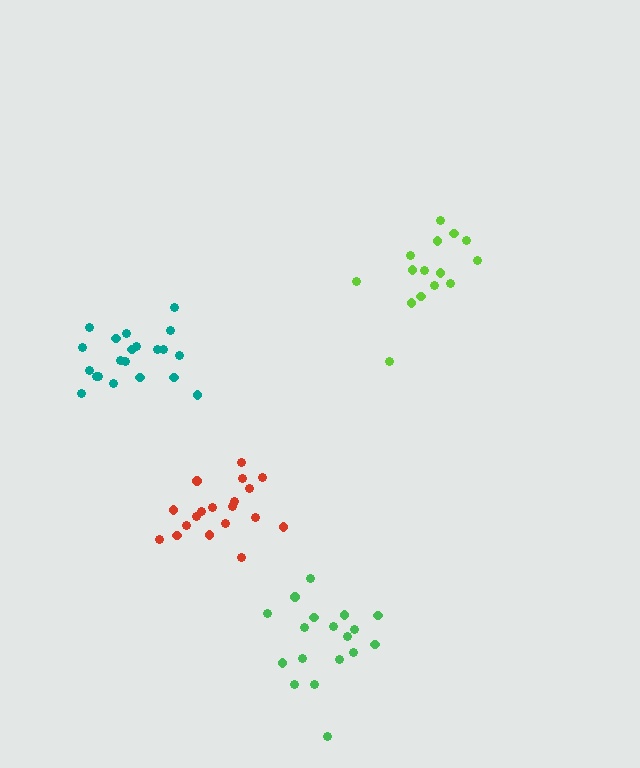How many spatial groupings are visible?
There are 4 spatial groupings.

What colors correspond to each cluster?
The clusters are colored: teal, red, green, lime.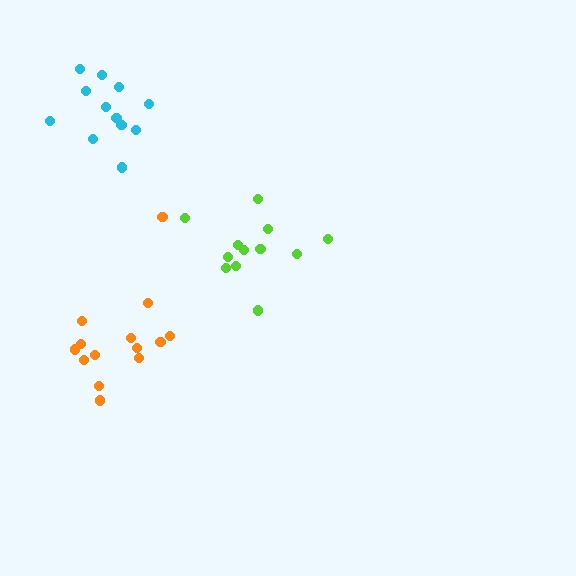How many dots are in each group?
Group 1: 14 dots, Group 2: 12 dots, Group 3: 12 dots (38 total).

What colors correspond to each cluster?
The clusters are colored: orange, lime, cyan.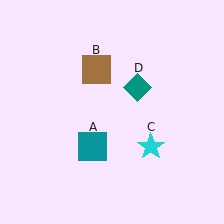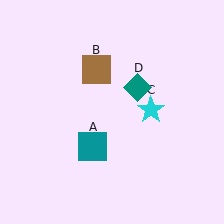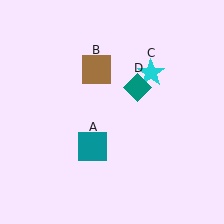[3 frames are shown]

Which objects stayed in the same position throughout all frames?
Teal square (object A) and brown square (object B) and teal diamond (object D) remained stationary.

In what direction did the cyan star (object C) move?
The cyan star (object C) moved up.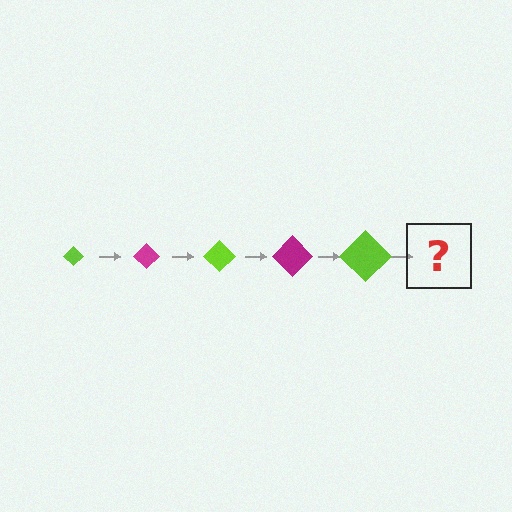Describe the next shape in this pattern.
It should be a magenta diamond, larger than the previous one.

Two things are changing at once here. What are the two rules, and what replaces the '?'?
The two rules are that the diamond grows larger each step and the color cycles through lime and magenta. The '?' should be a magenta diamond, larger than the previous one.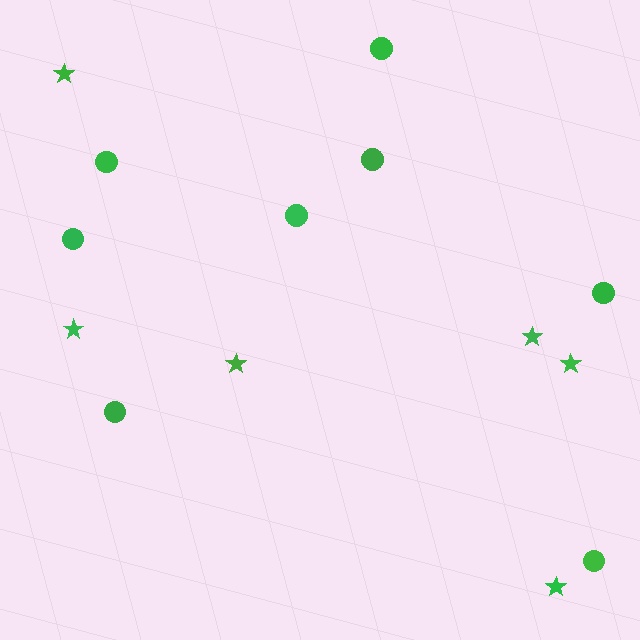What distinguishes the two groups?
There are 2 groups: one group of circles (8) and one group of stars (6).